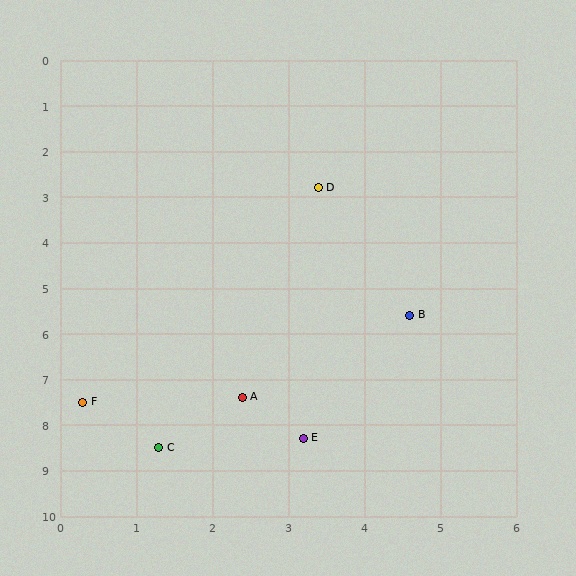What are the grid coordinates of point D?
Point D is at approximately (3.4, 2.8).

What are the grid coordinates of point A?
Point A is at approximately (2.4, 7.4).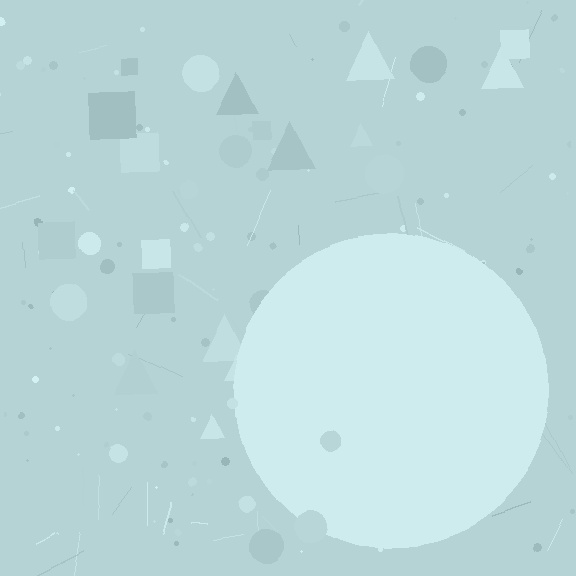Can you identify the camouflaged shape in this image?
The camouflaged shape is a circle.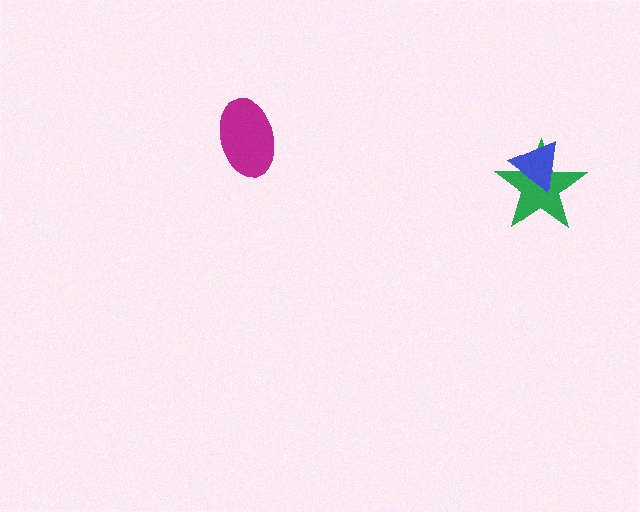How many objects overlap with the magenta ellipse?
0 objects overlap with the magenta ellipse.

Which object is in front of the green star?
The blue triangle is in front of the green star.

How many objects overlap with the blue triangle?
1 object overlaps with the blue triangle.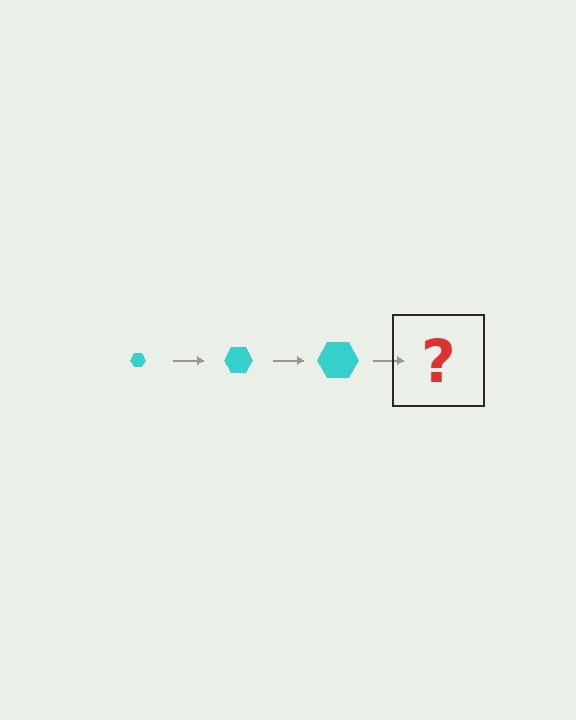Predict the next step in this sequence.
The next step is a cyan hexagon, larger than the previous one.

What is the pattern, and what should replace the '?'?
The pattern is that the hexagon gets progressively larger each step. The '?' should be a cyan hexagon, larger than the previous one.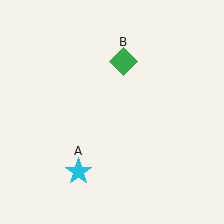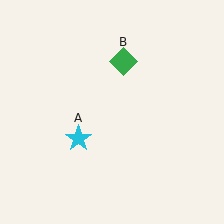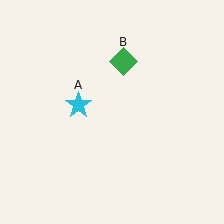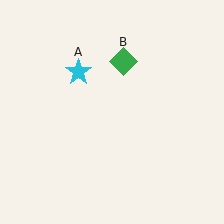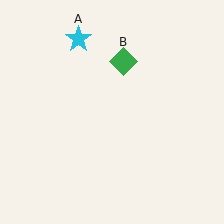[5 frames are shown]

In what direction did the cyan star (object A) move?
The cyan star (object A) moved up.